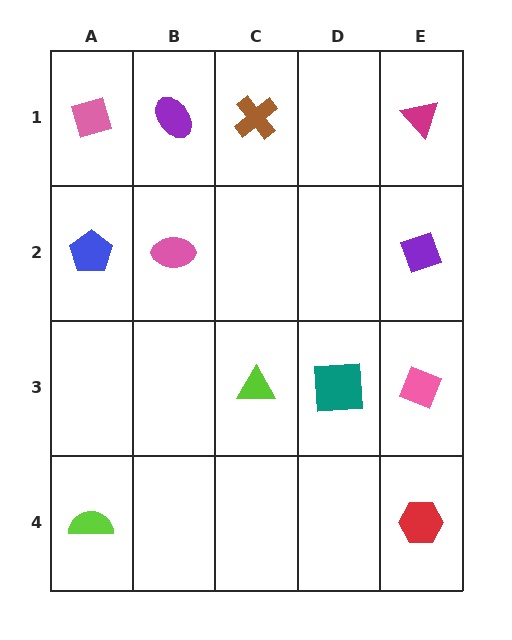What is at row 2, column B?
A pink ellipse.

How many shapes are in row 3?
3 shapes.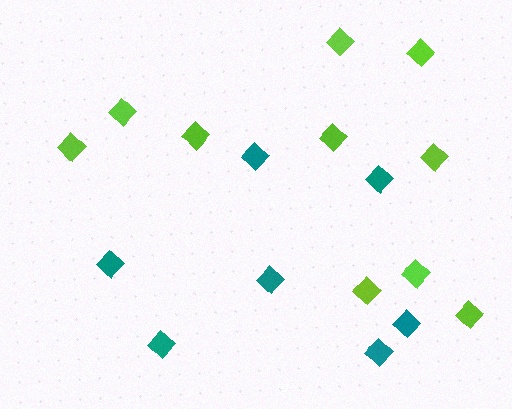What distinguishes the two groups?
There are 2 groups: one group of lime diamonds (10) and one group of teal diamonds (7).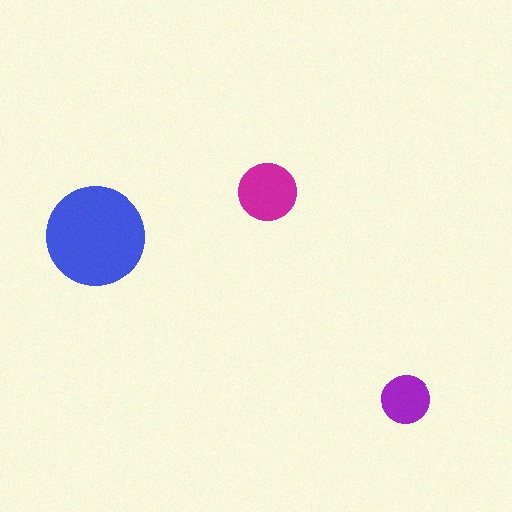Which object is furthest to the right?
The purple circle is rightmost.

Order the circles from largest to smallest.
the blue one, the magenta one, the purple one.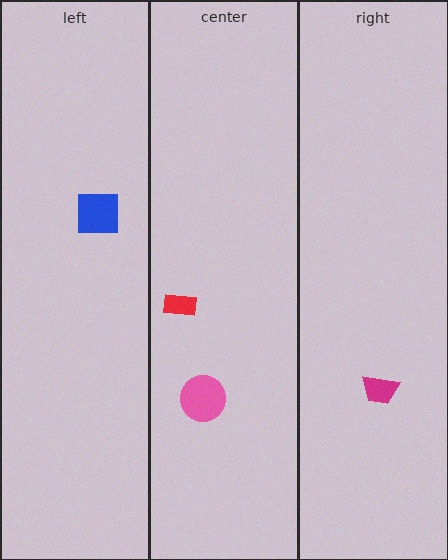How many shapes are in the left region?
1.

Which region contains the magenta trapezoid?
The right region.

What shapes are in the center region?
The red rectangle, the pink circle.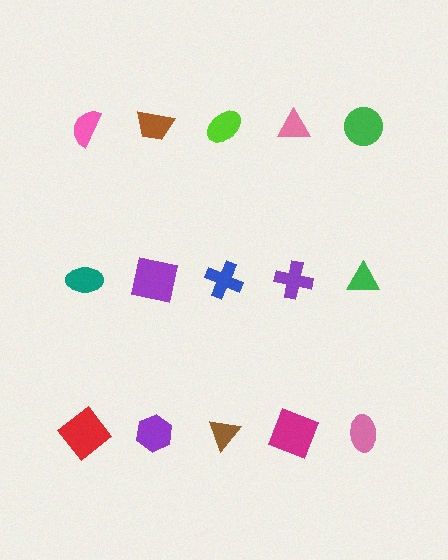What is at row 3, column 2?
A purple hexagon.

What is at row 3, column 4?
A magenta square.